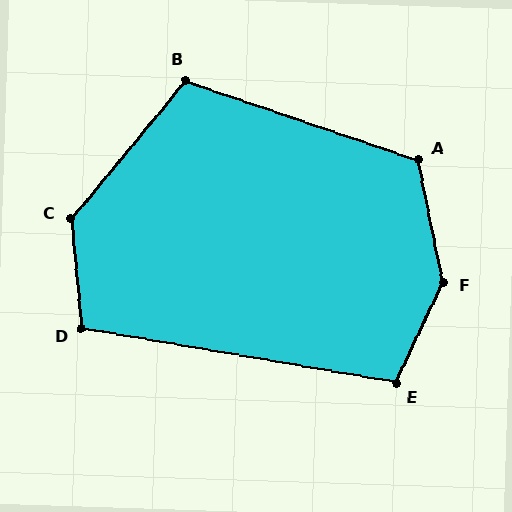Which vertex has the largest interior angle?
F, at approximately 144 degrees.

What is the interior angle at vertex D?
Approximately 105 degrees (obtuse).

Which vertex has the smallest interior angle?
E, at approximately 105 degrees.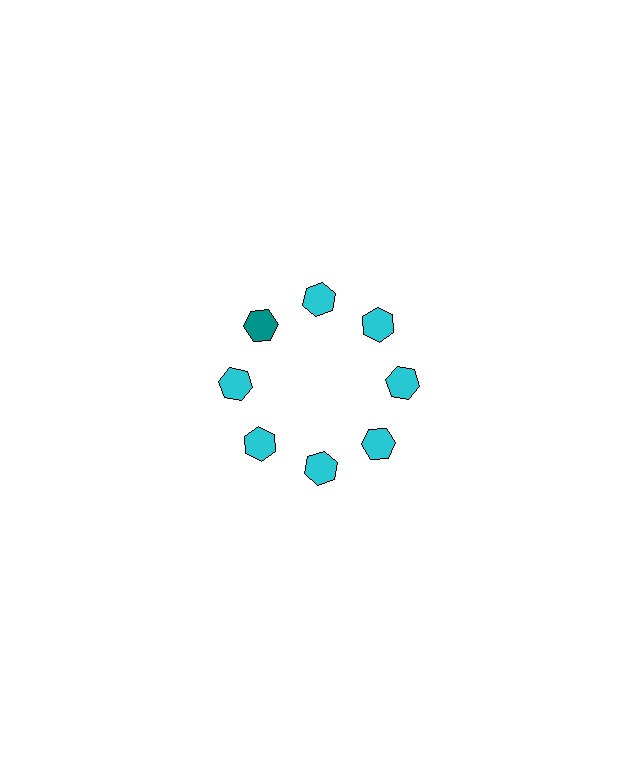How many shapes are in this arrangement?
There are 8 shapes arranged in a ring pattern.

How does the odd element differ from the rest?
It has a different color: teal instead of cyan.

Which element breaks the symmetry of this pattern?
The teal hexagon at roughly the 10 o'clock position breaks the symmetry. All other shapes are cyan hexagons.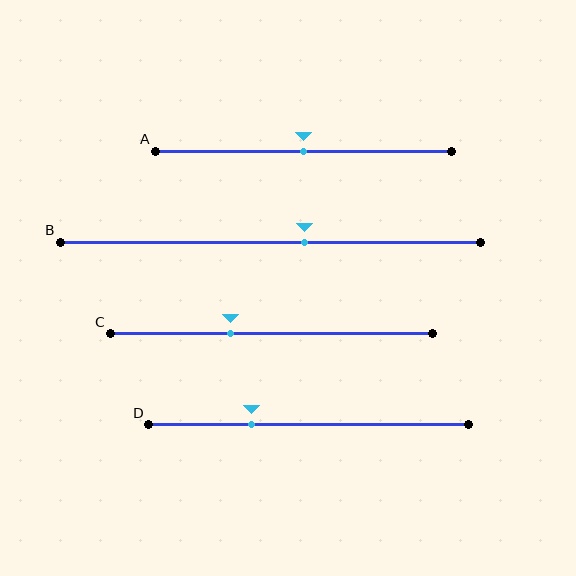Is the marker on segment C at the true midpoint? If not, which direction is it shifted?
No, the marker on segment C is shifted to the left by about 13% of the segment length.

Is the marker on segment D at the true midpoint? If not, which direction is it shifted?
No, the marker on segment D is shifted to the left by about 18% of the segment length.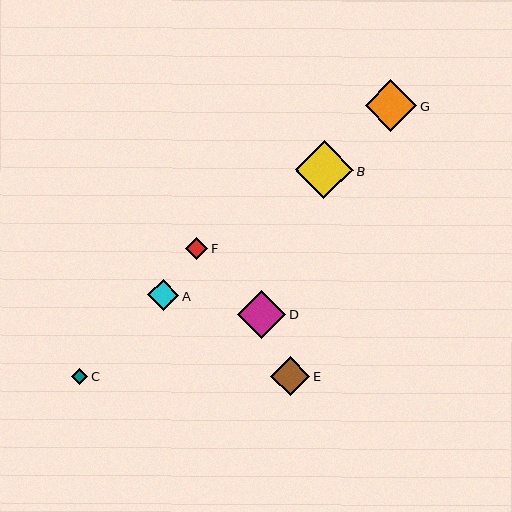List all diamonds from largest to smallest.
From largest to smallest: B, G, D, E, A, F, C.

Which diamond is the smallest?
Diamond C is the smallest with a size of approximately 16 pixels.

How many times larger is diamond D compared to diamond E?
Diamond D is approximately 1.2 times the size of diamond E.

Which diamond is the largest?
Diamond B is the largest with a size of approximately 59 pixels.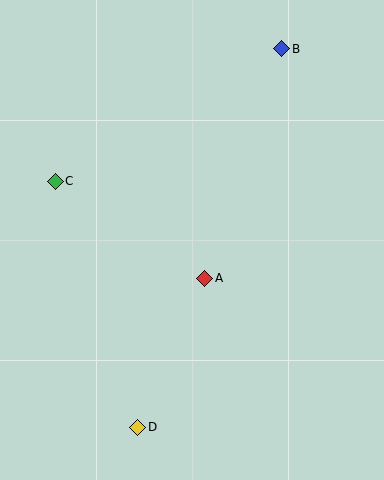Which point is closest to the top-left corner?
Point C is closest to the top-left corner.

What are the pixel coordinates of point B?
Point B is at (282, 49).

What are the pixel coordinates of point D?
Point D is at (138, 427).